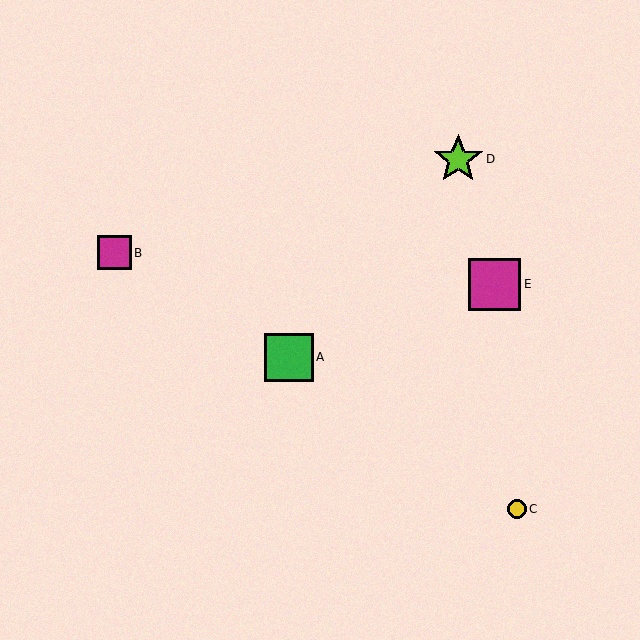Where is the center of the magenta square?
The center of the magenta square is at (114, 253).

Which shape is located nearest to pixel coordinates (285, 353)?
The green square (labeled A) at (289, 357) is nearest to that location.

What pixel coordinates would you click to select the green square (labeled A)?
Click at (289, 357) to select the green square A.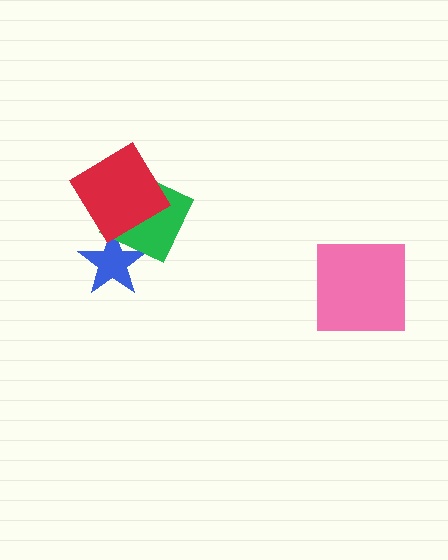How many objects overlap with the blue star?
1 object overlaps with the blue star.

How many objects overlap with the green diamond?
2 objects overlap with the green diamond.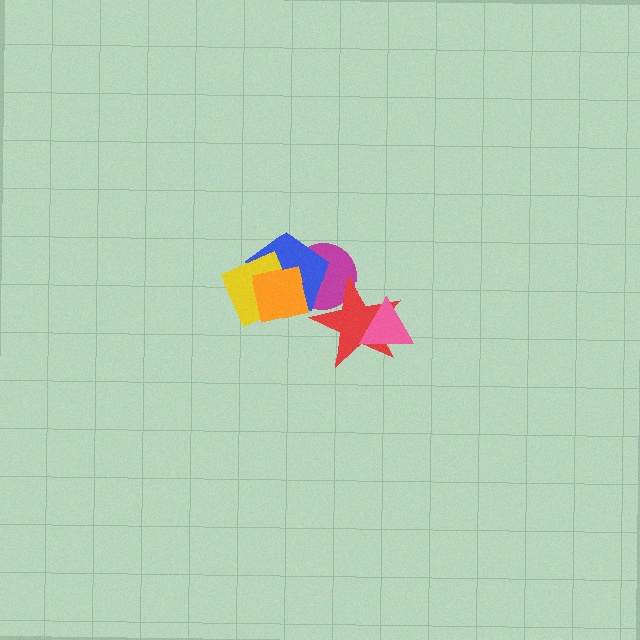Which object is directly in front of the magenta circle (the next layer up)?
The blue pentagon is directly in front of the magenta circle.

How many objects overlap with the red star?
2 objects overlap with the red star.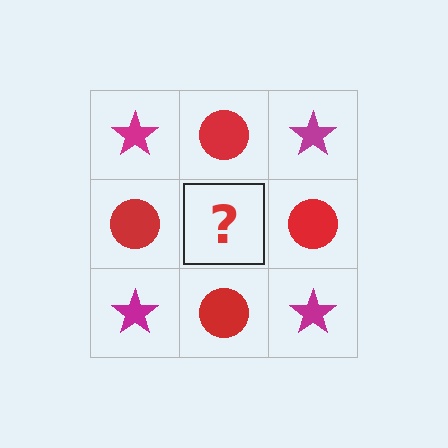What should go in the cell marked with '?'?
The missing cell should contain a magenta star.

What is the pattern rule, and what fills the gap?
The rule is that it alternates magenta star and red circle in a checkerboard pattern. The gap should be filled with a magenta star.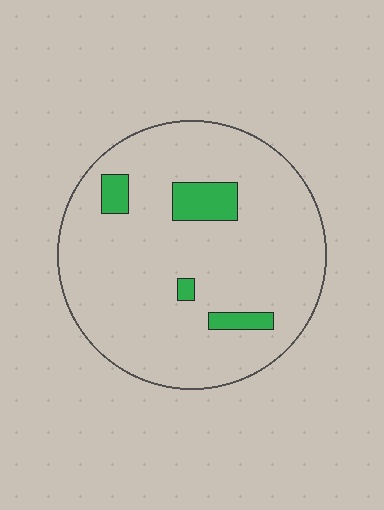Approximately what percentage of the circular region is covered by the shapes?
Approximately 10%.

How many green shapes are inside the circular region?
4.